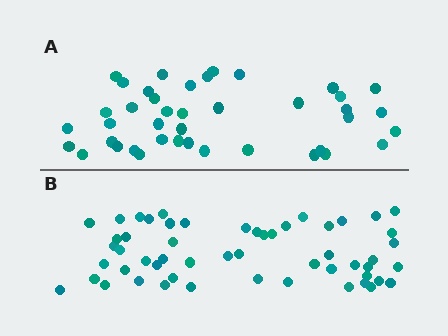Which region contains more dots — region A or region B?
Region B (the bottom region) has more dots.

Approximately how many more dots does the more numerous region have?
Region B has approximately 15 more dots than region A.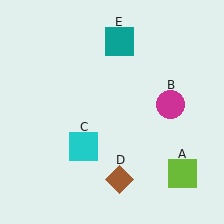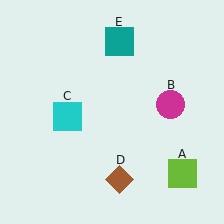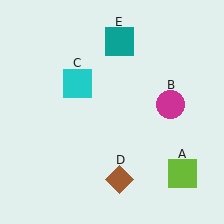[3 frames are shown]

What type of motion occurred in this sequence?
The cyan square (object C) rotated clockwise around the center of the scene.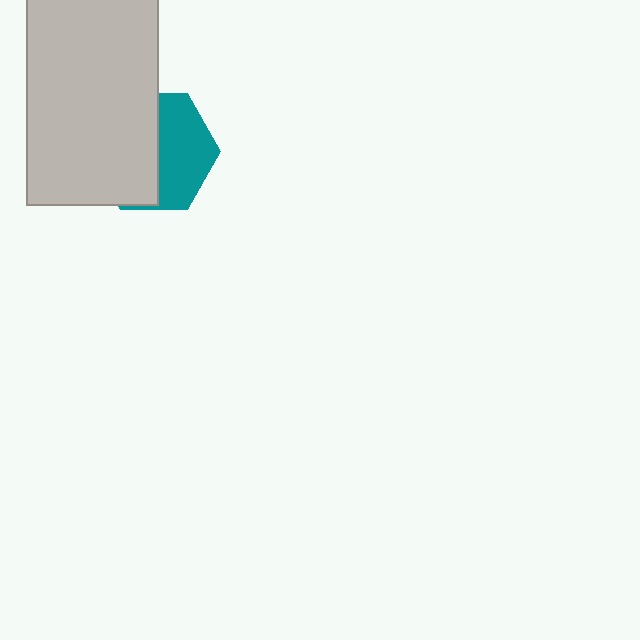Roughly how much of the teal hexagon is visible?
About half of it is visible (roughly 46%).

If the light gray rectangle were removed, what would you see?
You would see the complete teal hexagon.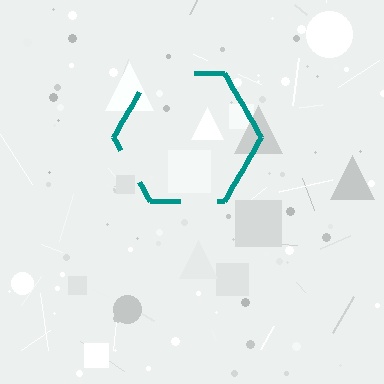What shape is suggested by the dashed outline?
The dashed outline suggests a hexagon.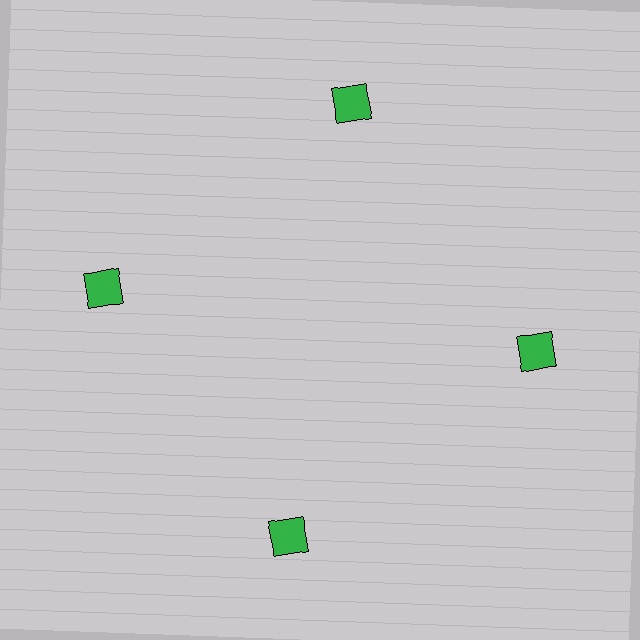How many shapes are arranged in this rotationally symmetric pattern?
There are 4 shapes, arranged in 4 groups of 1.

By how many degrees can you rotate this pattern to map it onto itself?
The pattern maps onto itself every 90 degrees of rotation.